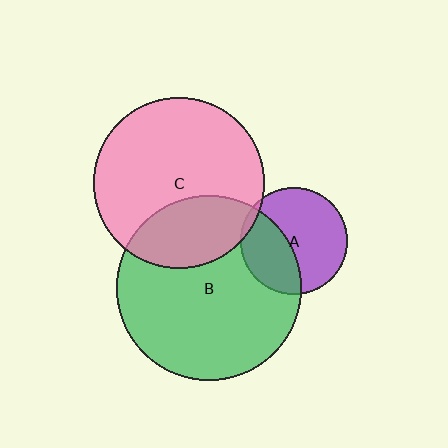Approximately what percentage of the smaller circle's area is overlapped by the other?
Approximately 30%.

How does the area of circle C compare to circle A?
Approximately 2.6 times.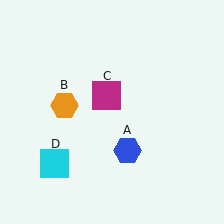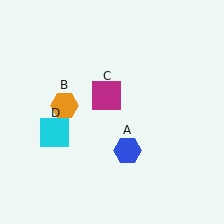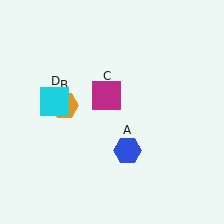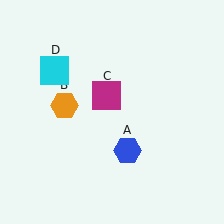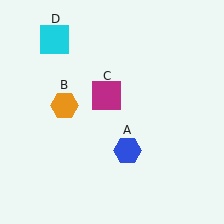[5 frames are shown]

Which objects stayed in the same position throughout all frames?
Blue hexagon (object A) and orange hexagon (object B) and magenta square (object C) remained stationary.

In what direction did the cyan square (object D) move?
The cyan square (object D) moved up.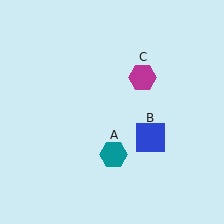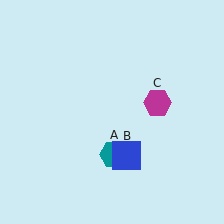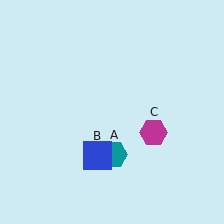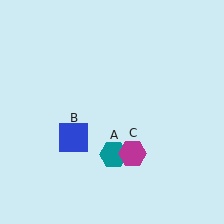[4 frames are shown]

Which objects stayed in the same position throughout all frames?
Teal hexagon (object A) remained stationary.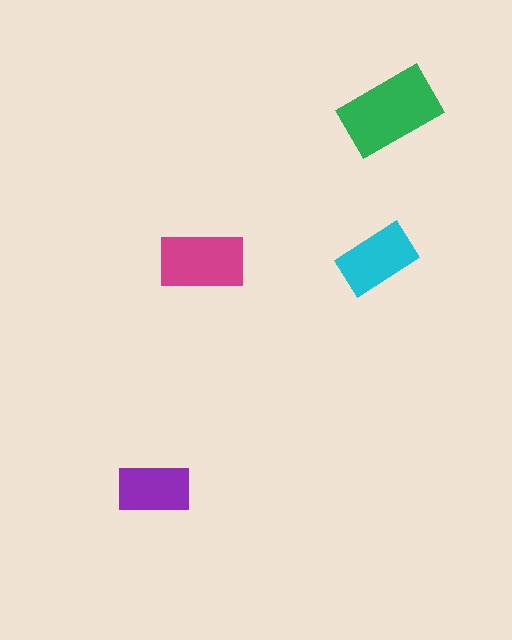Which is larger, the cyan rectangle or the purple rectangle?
The cyan one.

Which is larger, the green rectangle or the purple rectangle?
The green one.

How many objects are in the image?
There are 4 objects in the image.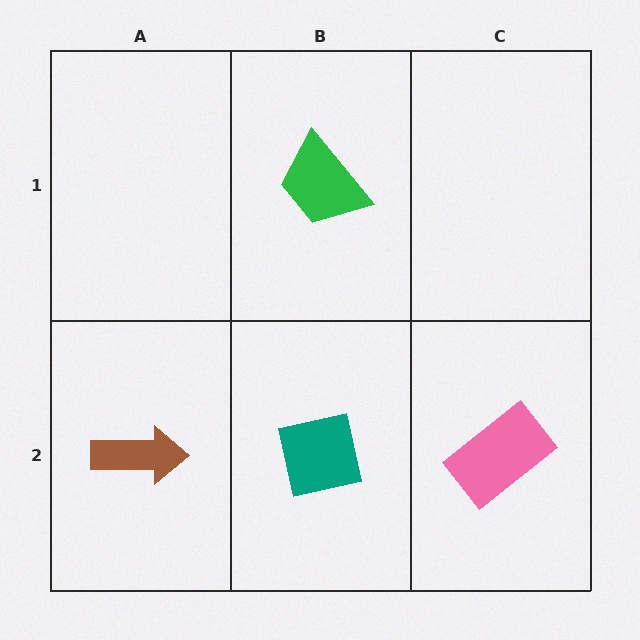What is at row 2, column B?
A teal square.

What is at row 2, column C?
A pink rectangle.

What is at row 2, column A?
A brown arrow.